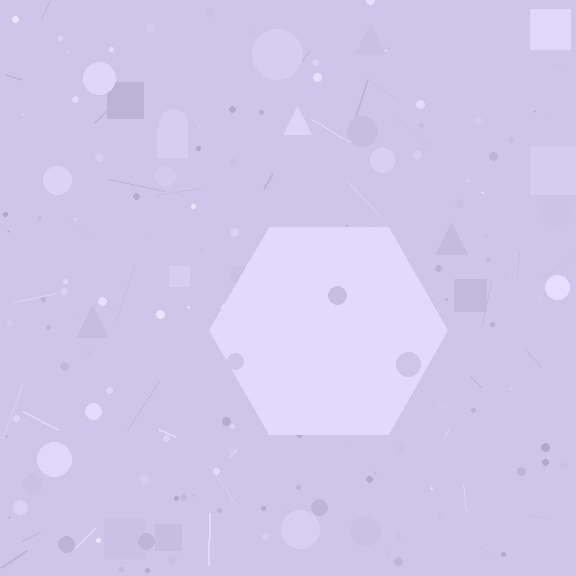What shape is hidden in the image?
A hexagon is hidden in the image.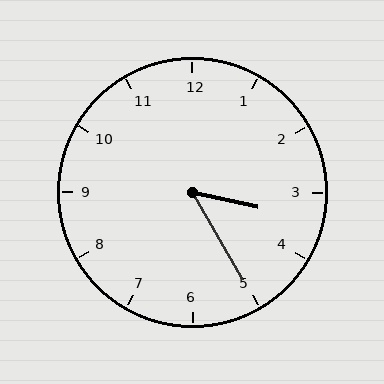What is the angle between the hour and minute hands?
Approximately 48 degrees.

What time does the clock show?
3:25.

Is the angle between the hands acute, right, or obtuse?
It is acute.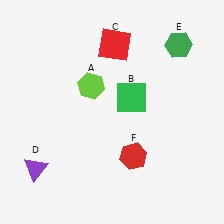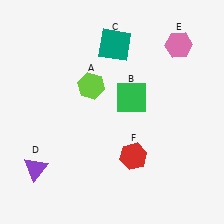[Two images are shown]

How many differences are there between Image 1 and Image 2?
There are 2 differences between the two images.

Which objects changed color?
C changed from red to teal. E changed from green to pink.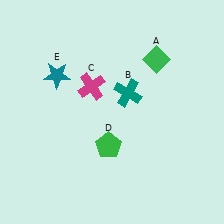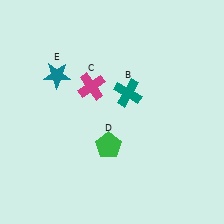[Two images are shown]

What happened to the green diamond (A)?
The green diamond (A) was removed in Image 2. It was in the top-right area of Image 1.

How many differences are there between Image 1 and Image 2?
There is 1 difference between the two images.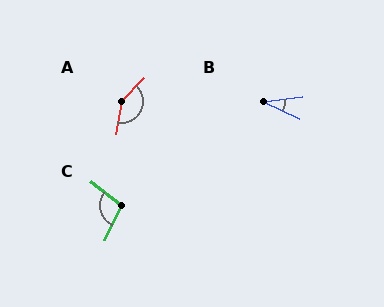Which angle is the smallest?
B, at approximately 33 degrees.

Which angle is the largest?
A, at approximately 146 degrees.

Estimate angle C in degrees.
Approximately 104 degrees.